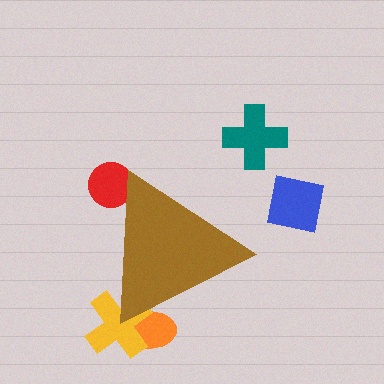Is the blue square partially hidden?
No, the blue square is fully visible.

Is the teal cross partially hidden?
No, the teal cross is fully visible.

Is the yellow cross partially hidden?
Yes, the yellow cross is partially hidden behind the brown triangle.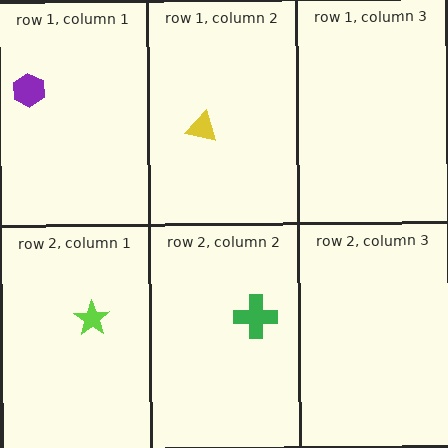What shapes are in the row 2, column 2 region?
The green cross.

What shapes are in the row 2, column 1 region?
The lime star.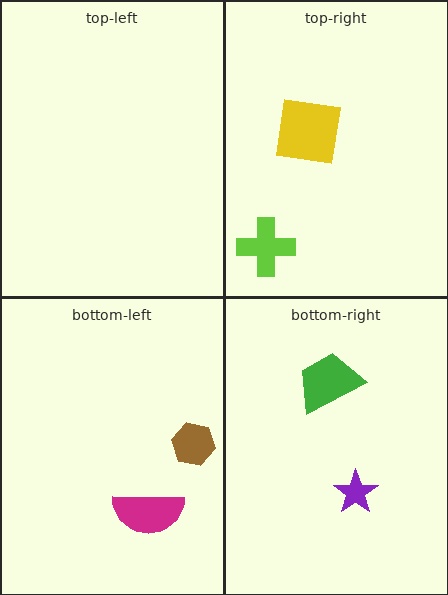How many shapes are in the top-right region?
2.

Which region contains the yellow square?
The top-right region.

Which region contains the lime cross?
The top-right region.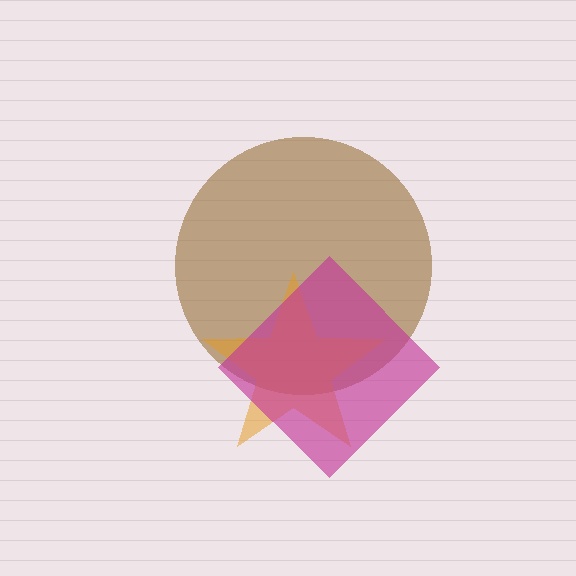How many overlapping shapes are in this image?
There are 3 overlapping shapes in the image.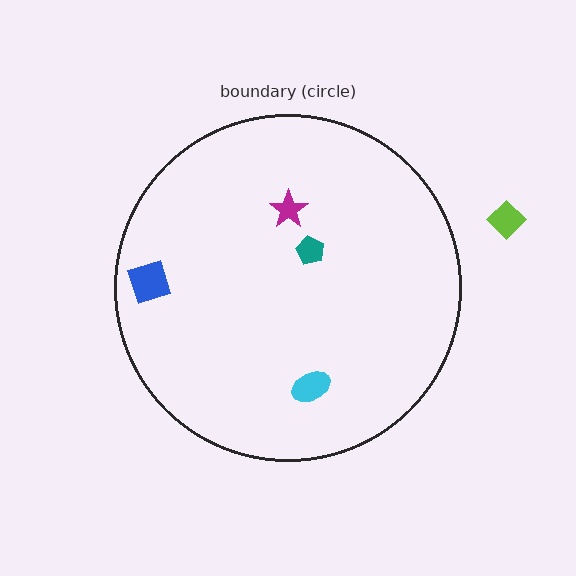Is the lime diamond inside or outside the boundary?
Outside.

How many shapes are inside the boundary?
4 inside, 1 outside.